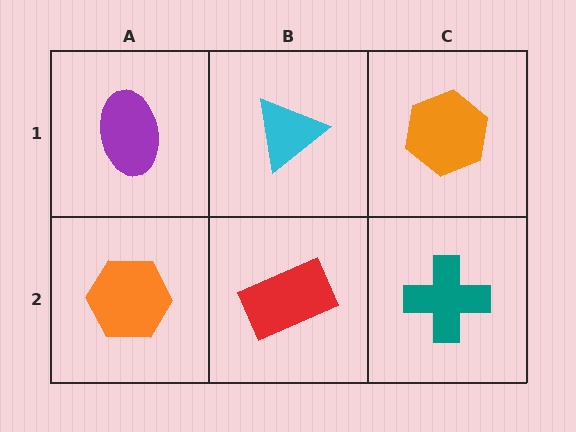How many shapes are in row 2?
3 shapes.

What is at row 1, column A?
A purple ellipse.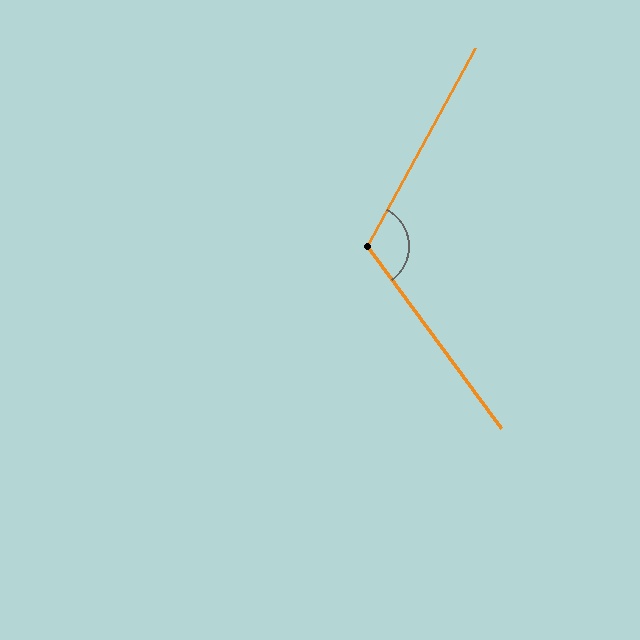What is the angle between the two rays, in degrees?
Approximately 115 degrees.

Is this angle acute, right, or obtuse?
It is obtuse.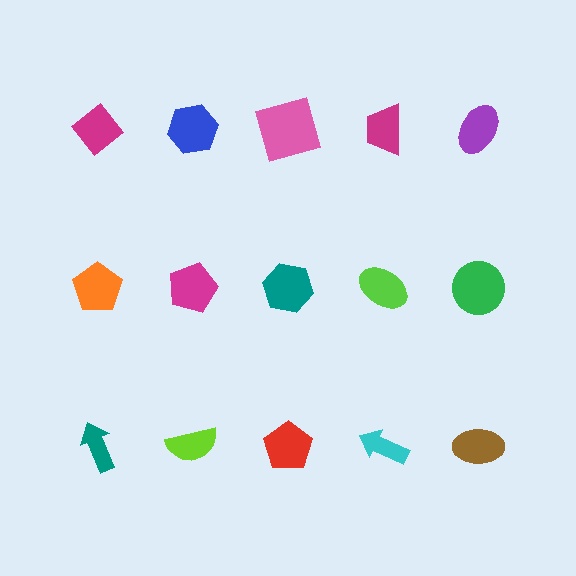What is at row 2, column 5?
A green circle.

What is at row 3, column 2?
A lime semicircle.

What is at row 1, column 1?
A magenta diamond.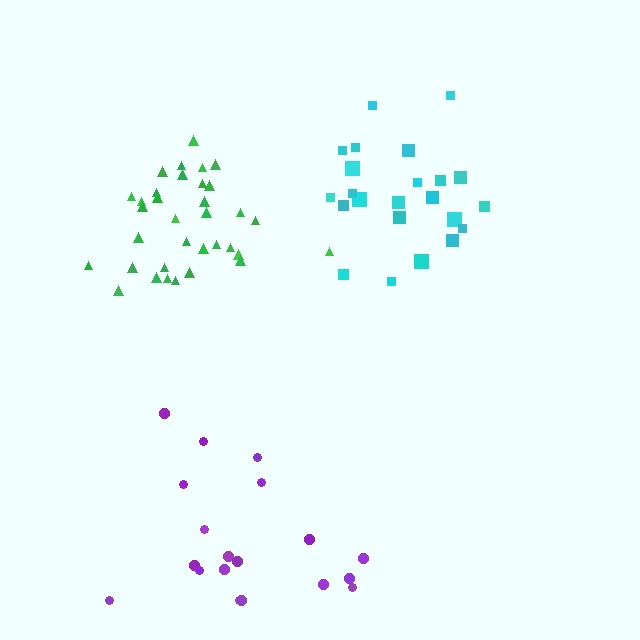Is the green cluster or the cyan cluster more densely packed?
Green.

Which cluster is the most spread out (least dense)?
Purple.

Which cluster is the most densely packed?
Green.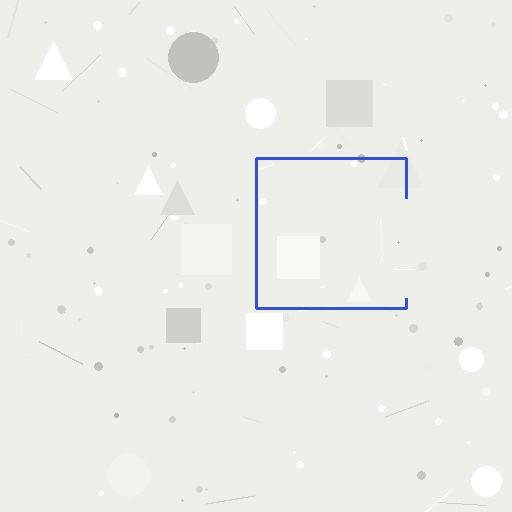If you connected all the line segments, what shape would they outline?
They would outline a square.